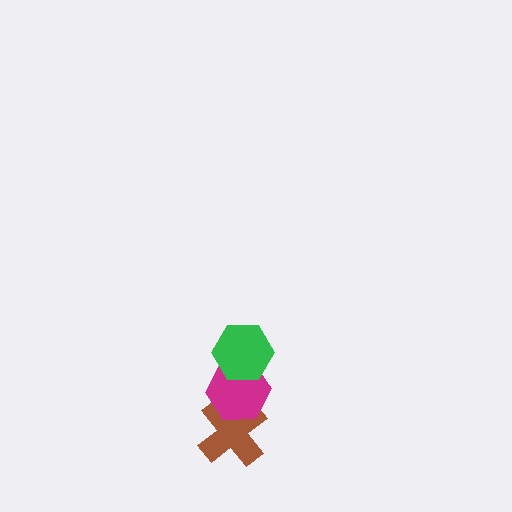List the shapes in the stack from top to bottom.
From top to bottom: the green hexagon, the magenta hexagon, the brown cross.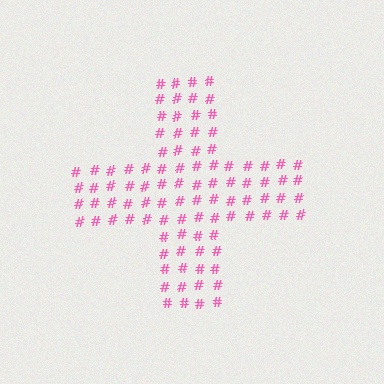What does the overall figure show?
The overall figure shows a cross.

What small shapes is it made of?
It is made of small hash symbols.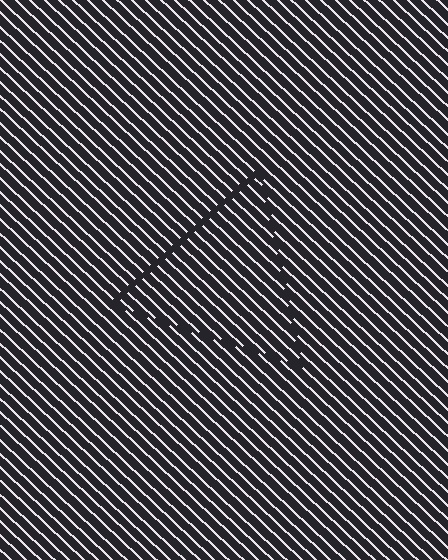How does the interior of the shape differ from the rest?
The interior of the shape contains the same grating, shifted by half a period — the contour is defined by the phase discontinuity where line-ends from the inner and outer gratings abut.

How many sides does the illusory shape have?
3 sides — the line-ends trace a triangle.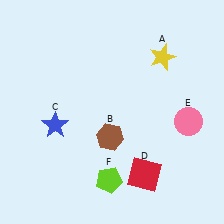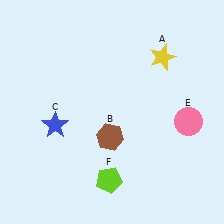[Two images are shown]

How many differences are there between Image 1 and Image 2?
There is 1 difference between the two images.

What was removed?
The red square (D) was removed in Image 2.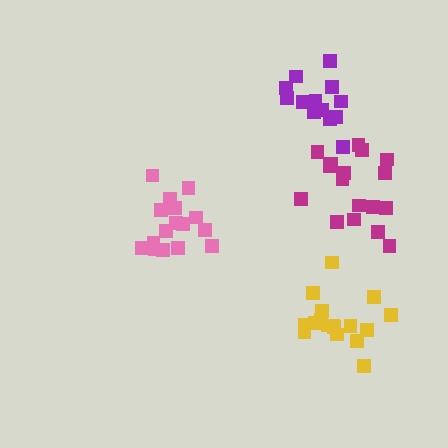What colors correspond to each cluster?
The clusters are colored: yellow, pink, purple, magenta.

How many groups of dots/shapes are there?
There are 4 groups.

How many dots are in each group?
Group 1: 17 dots, Group 2: 16 dots, Group 3: 14 dots, Group 4: 17 dots (64 total).